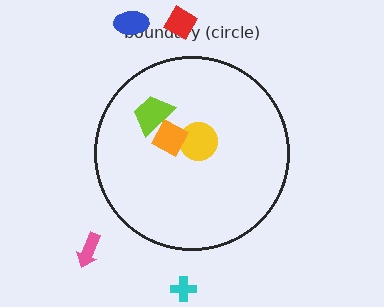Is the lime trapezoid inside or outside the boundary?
Inside.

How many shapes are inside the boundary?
3 inside, 4 outside.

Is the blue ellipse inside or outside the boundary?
Outside.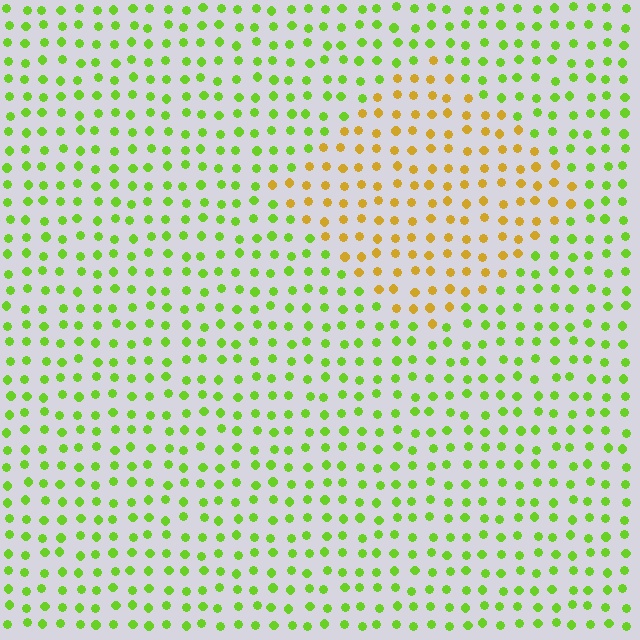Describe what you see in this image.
The image is filled with small lime elements in a uniform arrangement. A diamond-shaped region is visible where the elements are tinted to a slightly different hue, forming a subtle color boundary.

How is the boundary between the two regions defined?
The boundary is defined purely by a slight shift in hue (about 52 degrees). Spacing, size, and orientation are identical on both sides.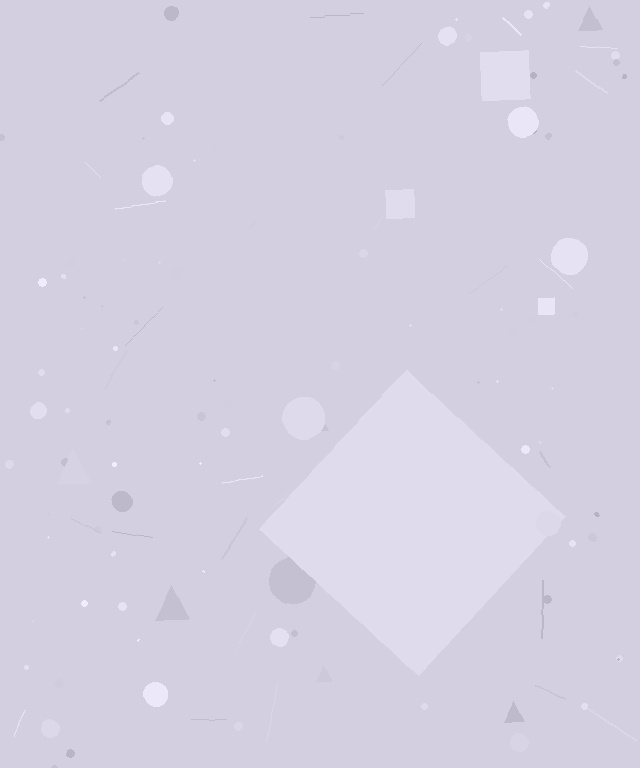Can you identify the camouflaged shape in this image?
The camouflaged shape is a diamond.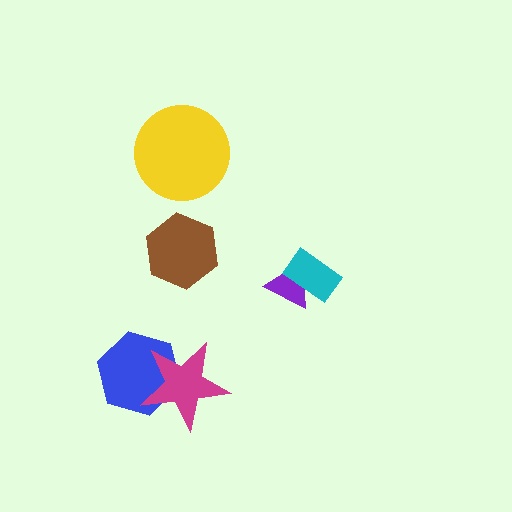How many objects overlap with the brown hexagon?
0 objects overlap with the brown hexagon.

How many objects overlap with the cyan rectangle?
1 object overlaps with the cyan rectangle.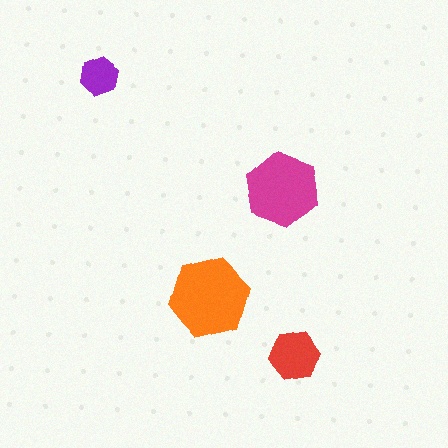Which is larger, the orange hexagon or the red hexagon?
The orange one.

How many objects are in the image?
There are 4 objects in the image.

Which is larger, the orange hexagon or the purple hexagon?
The orange one.